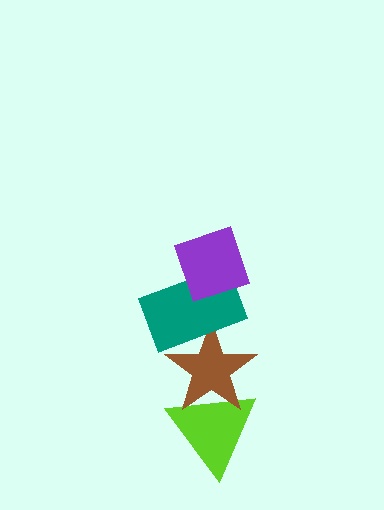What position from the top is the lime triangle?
The lime triangle is 4th from the top.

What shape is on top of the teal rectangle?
The purple diamond is on top of the teal rectangle.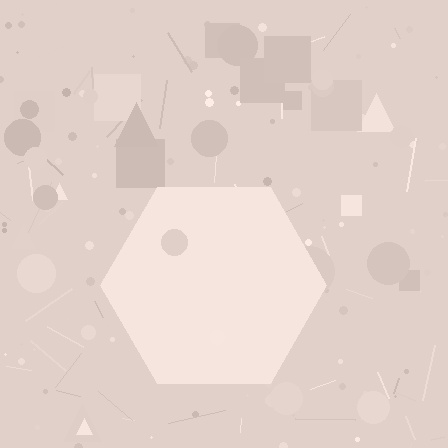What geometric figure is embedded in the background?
A hexagon is embedded in the background.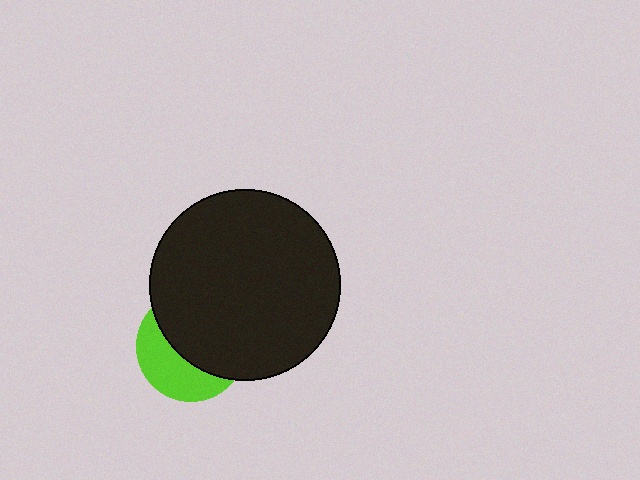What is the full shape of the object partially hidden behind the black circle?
The partially hidden object is a lime circle.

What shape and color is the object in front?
The object in front is a black circle.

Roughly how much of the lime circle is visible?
A small part of it is visible (roughly 40%).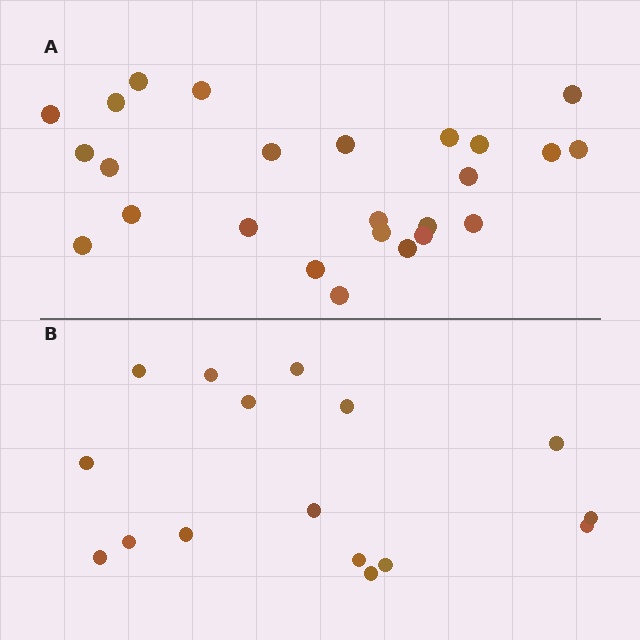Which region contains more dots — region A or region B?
Region A (the top region) has more dots.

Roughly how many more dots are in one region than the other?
Region A has roughly 8 or so more dots than region B.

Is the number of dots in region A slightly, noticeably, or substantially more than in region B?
Region A has substantially more. The ratio is roughly 1.6 to 1.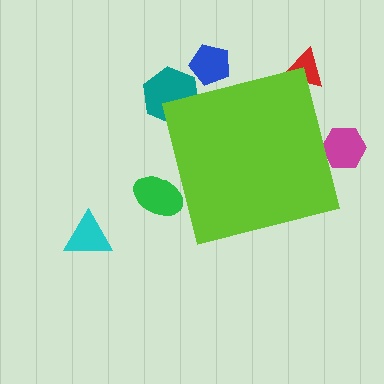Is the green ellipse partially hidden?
Yes, the green ellipse is partially hidden behind the lime square.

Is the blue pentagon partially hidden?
Yes, the blue pentagon is partially hidden behind the lime square.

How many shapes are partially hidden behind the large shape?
5 shapes are partially hidden.